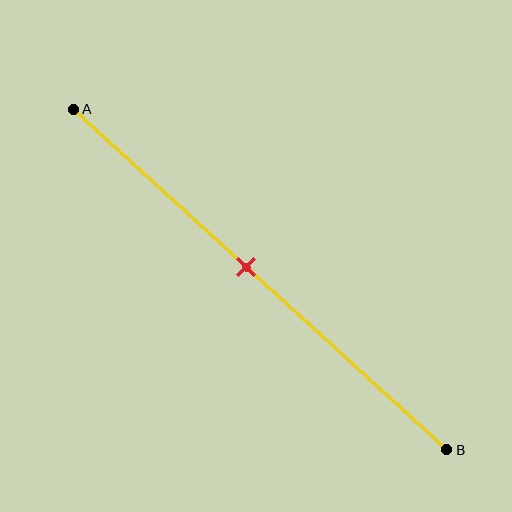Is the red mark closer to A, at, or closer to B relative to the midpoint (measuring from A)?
The red mark is closer to point A than the midpoint of segment AB.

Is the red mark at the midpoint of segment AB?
No, the mark is at about 45% from A, not at the 50% midpoint.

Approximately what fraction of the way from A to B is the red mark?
The red mark is approximately 45% of the way from A to B.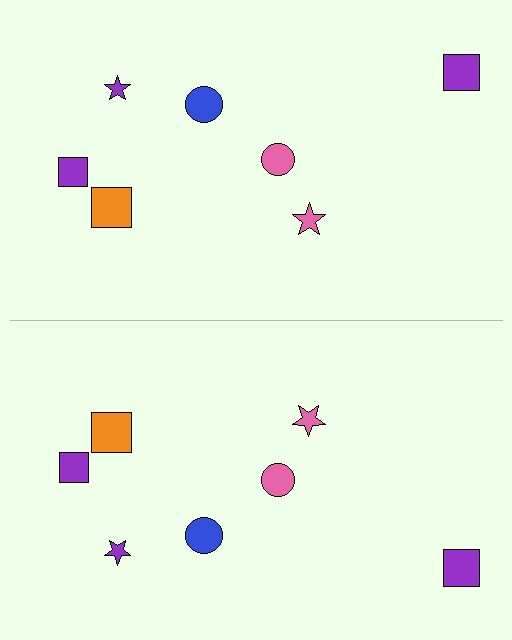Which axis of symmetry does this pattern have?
The pattern has a horizontal axis of symmetry running through the center of the image.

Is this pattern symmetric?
Yes, this pattern has bilateral (reflection) symmetry.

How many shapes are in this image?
There are 14 shapes in this image.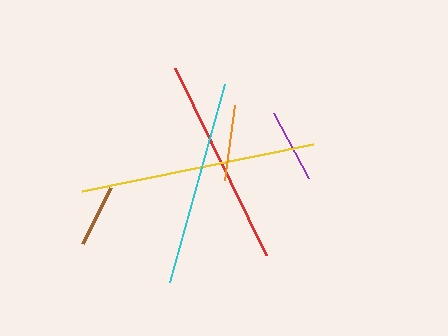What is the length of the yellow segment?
The yellow segment is approximately 236 pixels long.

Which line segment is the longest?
The yellow line is the longest at approximately 236 pixels.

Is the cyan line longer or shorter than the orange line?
The cyan line is longer than the orange line.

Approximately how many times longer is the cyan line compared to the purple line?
The cyan line is approximately 2.8 times the length of the purple line.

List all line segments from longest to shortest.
From longest to shortest: yellow, red, cyan, orange, purple, brown.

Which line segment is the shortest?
The brown line is the shortest at approximately 62 pixels.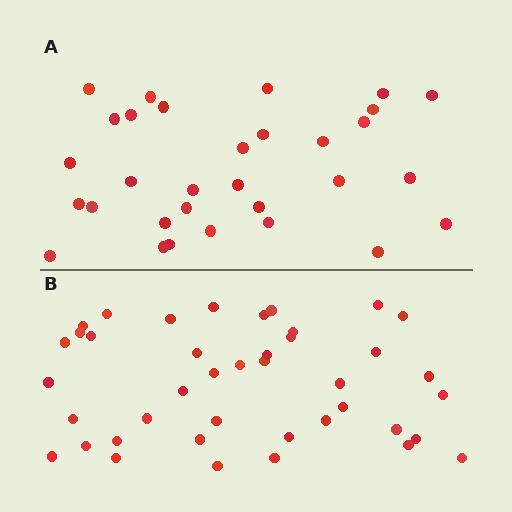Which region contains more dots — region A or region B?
Region B (the bottom region) has more dots.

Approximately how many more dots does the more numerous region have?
Region B has roughly 10 or so more dots than region A.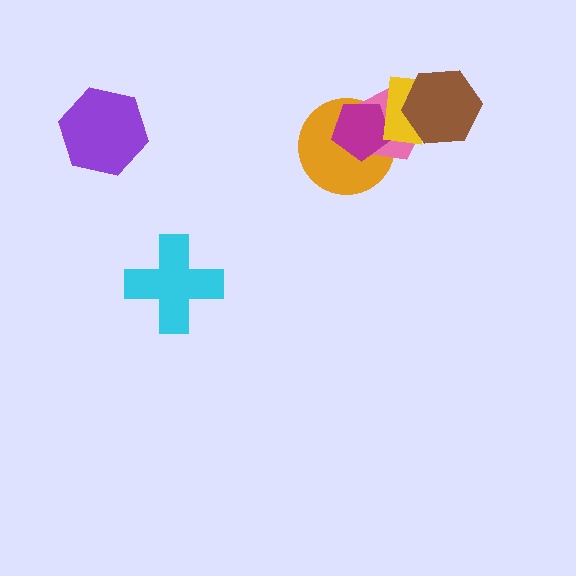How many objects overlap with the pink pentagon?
4 objects overlap with the pink pentagon.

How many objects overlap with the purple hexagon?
0 objects overlap with the purple hexagon.